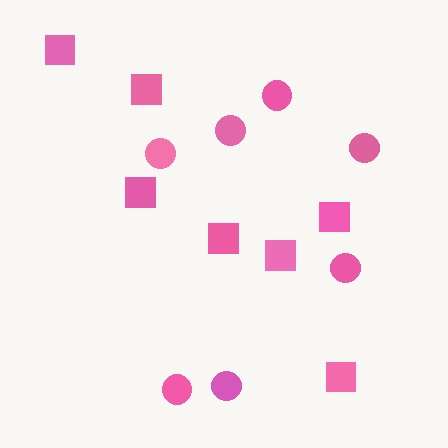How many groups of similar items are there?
There are 2 groups: one group of squares (7) and one group of circles (7).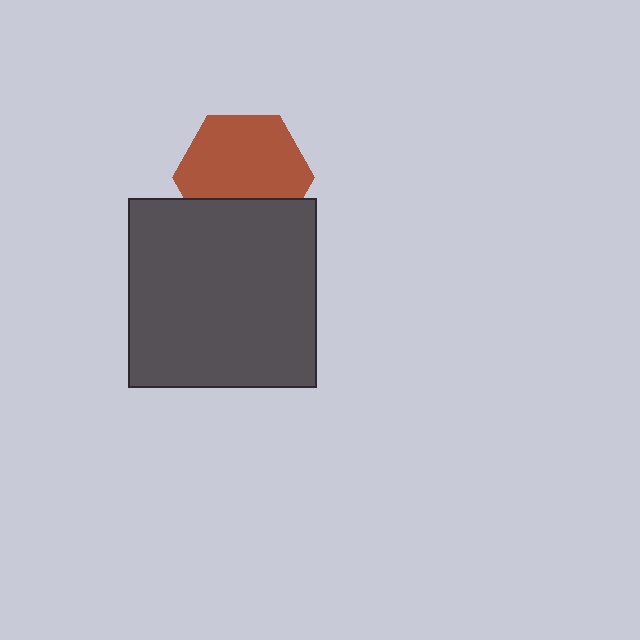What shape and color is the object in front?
The object in front is a dark gray square.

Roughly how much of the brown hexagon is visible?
Most of it is visible (roughly 70%).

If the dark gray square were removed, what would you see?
You would see the complete brown hexagon.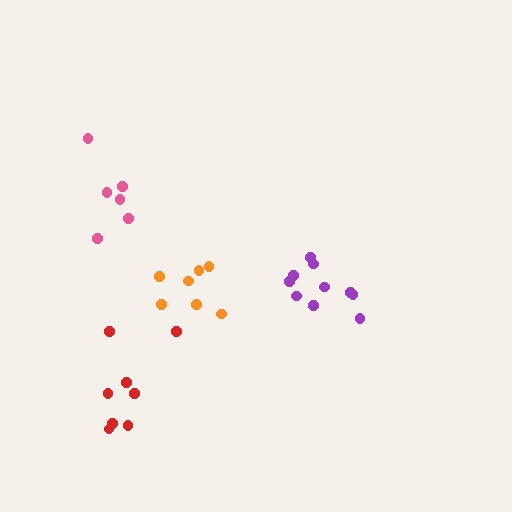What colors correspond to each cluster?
The clusters are colored: red, pink, purple, orange.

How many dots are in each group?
Group 1: 8 dots, Group 2: 7 dots, Group 3: 10 dots, Group 4: 7 dots (32 total).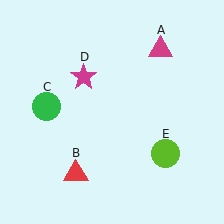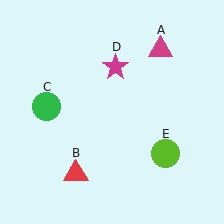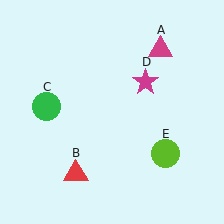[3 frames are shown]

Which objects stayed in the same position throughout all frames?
Magenta triangle (object A) and red triangle (object B) and green circle (object C) and lime circle (object E) remained stationary.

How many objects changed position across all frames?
1 object changed position: magenta star (object D).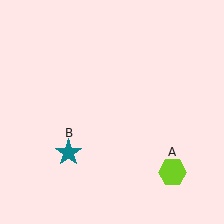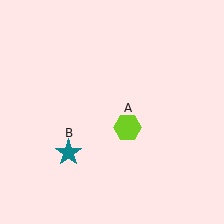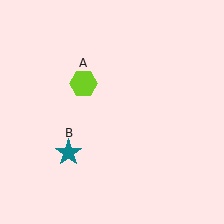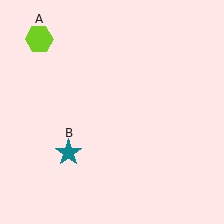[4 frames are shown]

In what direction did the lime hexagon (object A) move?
The lime hexagon (object A) moved up and to the left.